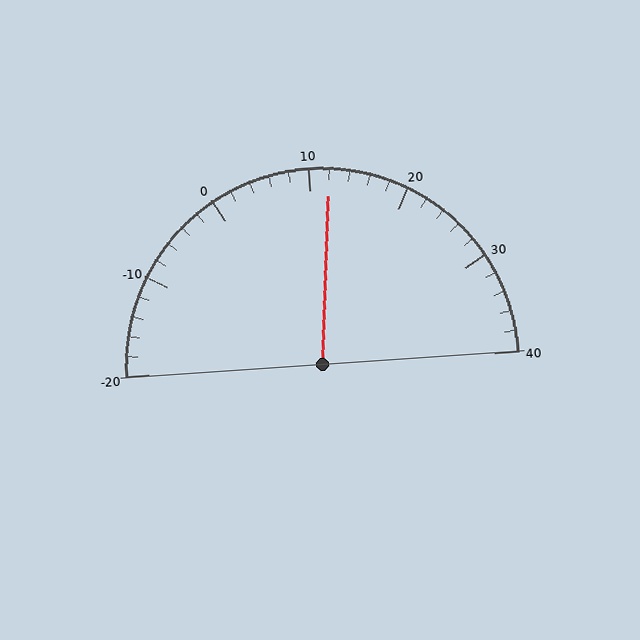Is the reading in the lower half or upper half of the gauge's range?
The reading is in the upper half of the range (-20 to 40).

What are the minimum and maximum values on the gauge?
The gauge ranges from -20 to 40.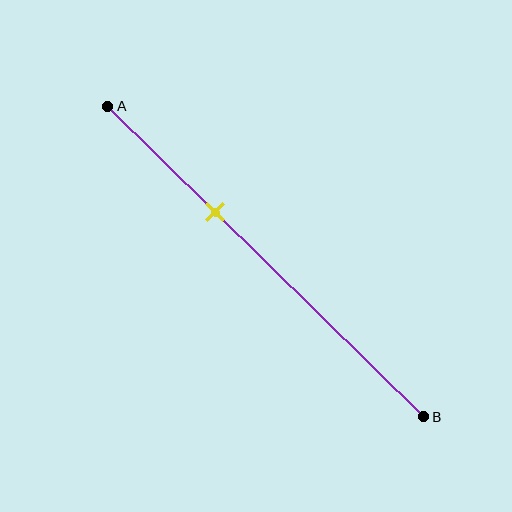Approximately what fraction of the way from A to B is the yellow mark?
The yellow mark is approximately 35% of the way from A to B.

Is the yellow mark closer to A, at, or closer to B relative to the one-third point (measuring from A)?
The yellow mark is approximately at the one-third point of segment AB.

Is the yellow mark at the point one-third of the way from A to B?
Yes, the mark is approximately at the one-third point.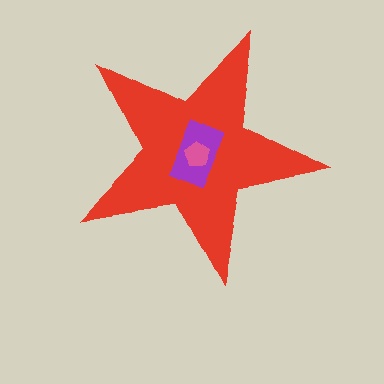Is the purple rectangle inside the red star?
Yes.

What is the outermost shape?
The red star.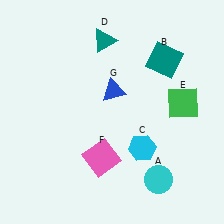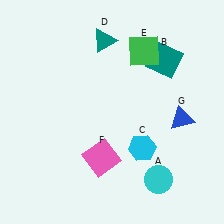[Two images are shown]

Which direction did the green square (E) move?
The green square (E) moved up.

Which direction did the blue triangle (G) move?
The blue triangle (G) moved right.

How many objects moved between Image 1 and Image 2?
2 objects moved between the two images.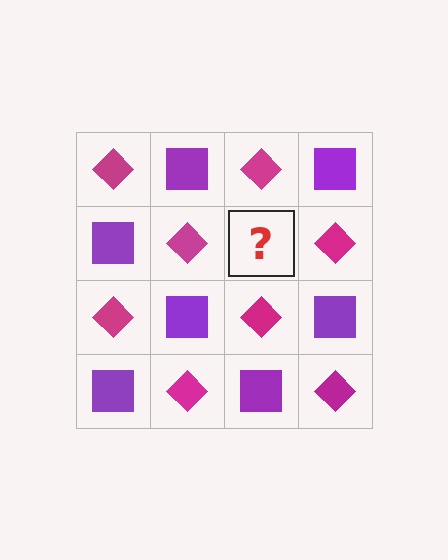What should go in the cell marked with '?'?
The missing cell should contain a purple square.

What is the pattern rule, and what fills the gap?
The rule is that it alternates magenta diamond and purple square in a checkerboard pattern. The gap should be filled with a purple square.